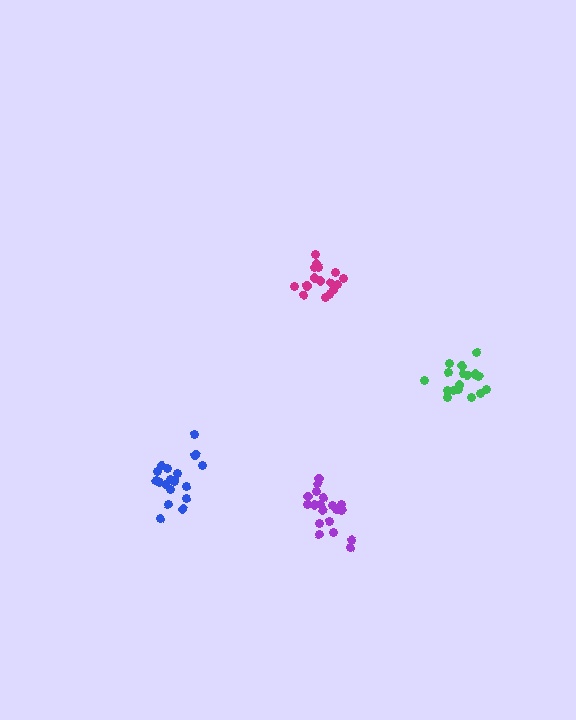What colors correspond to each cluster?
The clusters are colored: purple, magenta, blue, green.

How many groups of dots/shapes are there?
There are 4 groups.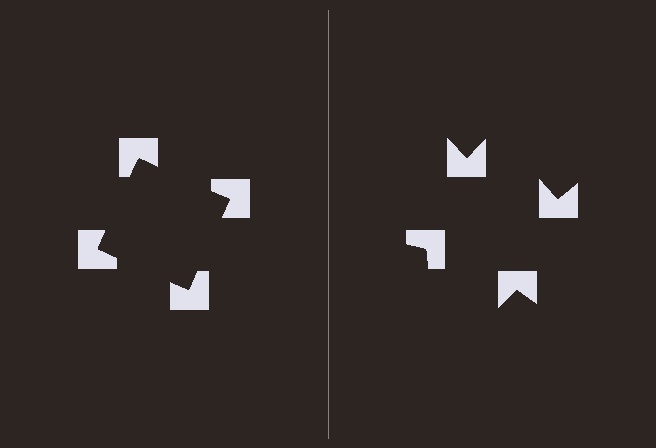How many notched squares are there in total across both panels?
8 — 4 on each side.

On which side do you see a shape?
An illusory square appears on the left side. On the right side the wedge cuts are rotated, so no coherent shape forms.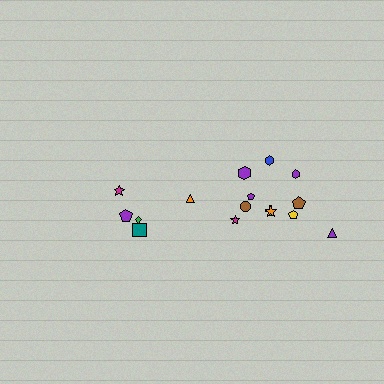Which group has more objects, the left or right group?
The right group.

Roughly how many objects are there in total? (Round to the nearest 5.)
Roughly 15 objects in total.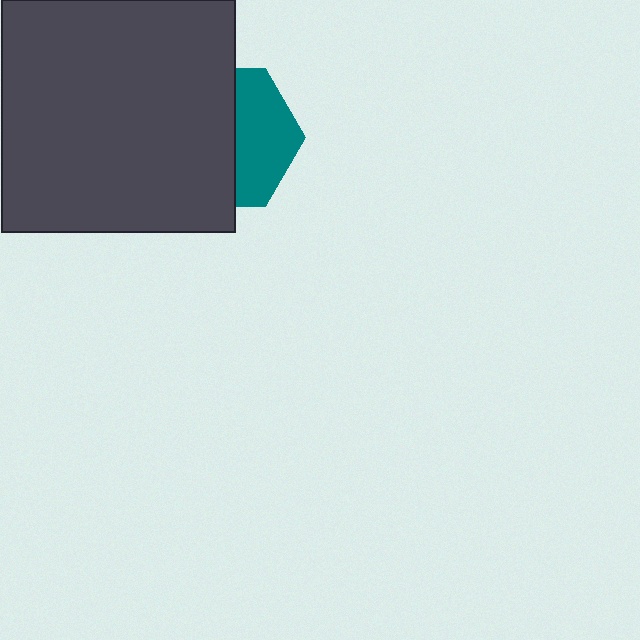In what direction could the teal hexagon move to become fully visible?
The teal hexagon could move right. That would shift it out from behind the dark gray square entirely.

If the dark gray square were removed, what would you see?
You would see the complete teal hexagon.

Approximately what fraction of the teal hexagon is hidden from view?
Roughly 58% of the teal hexagon is hidden behind the dark gray square.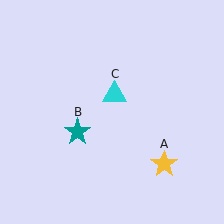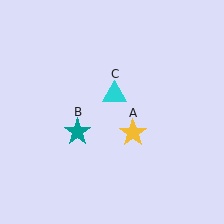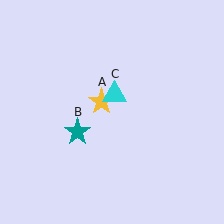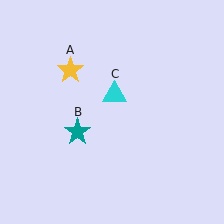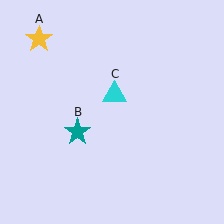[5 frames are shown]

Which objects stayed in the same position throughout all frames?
Teal star (object B) and cyan triangle (object C) remained stationary.